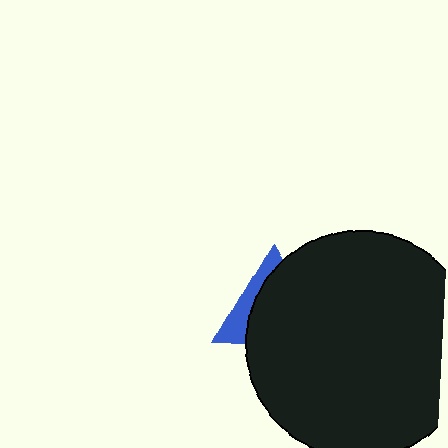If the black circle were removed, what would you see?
You would see the complete blue triangle.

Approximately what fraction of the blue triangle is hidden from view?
Roughly 70% of the blue triangle is hidden behind the black circle.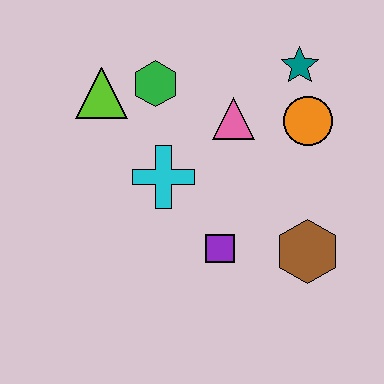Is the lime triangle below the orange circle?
No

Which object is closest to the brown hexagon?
The purple square is closest to the brown hexagon.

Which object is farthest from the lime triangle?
The brown hexagon is farthest from the lime triangle.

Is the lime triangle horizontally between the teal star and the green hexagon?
No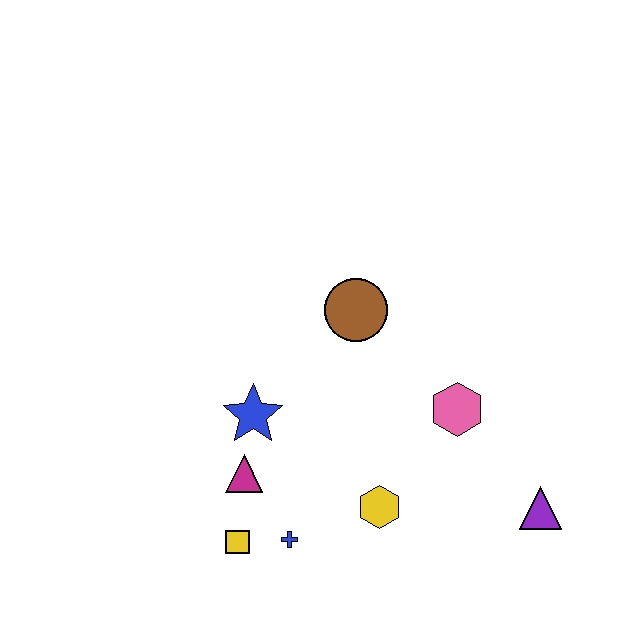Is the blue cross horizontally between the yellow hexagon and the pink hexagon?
No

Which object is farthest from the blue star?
The purple triangle is farthest from the blue star.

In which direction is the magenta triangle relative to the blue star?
The magenta triangle is below the blue star.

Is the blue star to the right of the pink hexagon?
No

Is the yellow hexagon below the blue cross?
No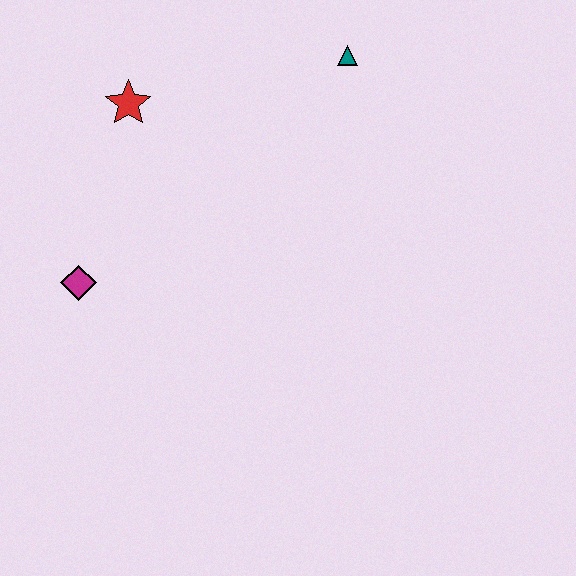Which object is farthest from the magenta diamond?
The teal triangle is farthest from the magenta diamond.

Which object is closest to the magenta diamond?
The red star is closest to the magenta diamond.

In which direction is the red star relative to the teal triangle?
The red star is to the left of the teal triangle.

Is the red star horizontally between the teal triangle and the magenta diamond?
Yes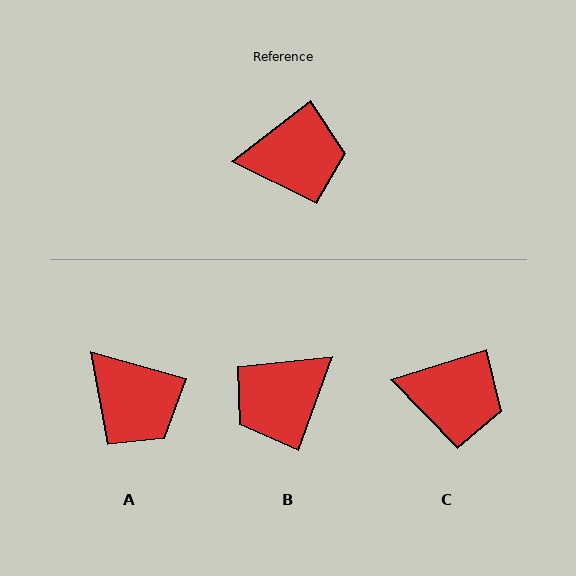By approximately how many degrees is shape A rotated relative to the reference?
Approximately 53 degrees clockwise.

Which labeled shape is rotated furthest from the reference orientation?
B, about 148 degrees away.